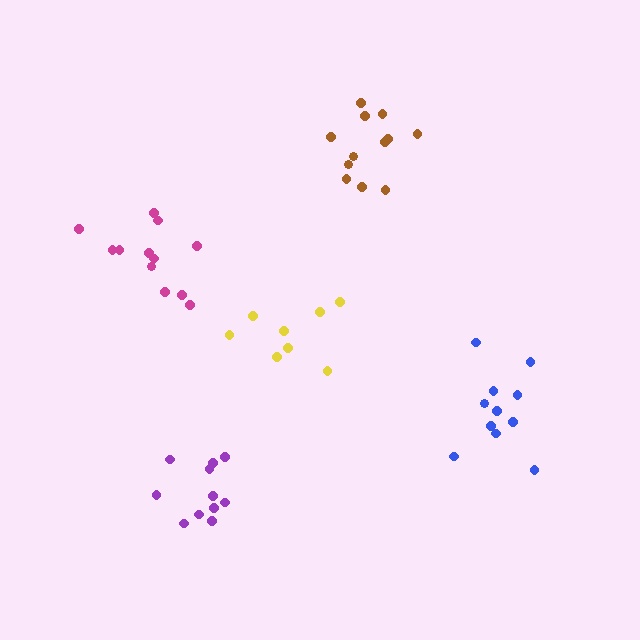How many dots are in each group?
Group 1: 11 dots, Group 2: 8 dots, Group 3: 11 dots, Group 4: 12 dots, Group 5: 12 dots (54 total).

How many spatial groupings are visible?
There are 5 spatial groupings.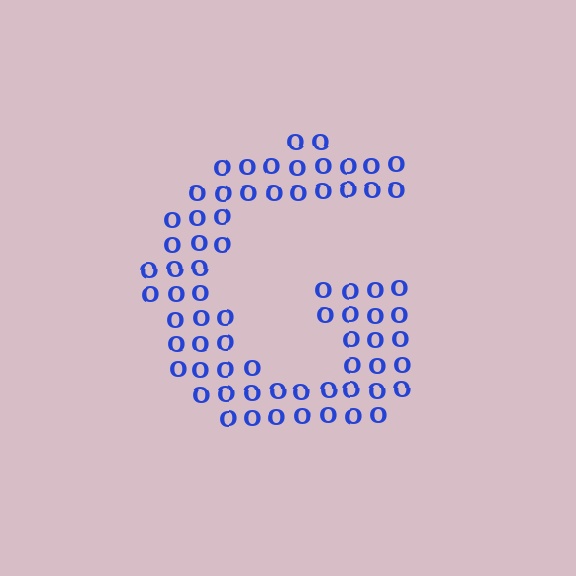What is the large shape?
The large shape is the letter G.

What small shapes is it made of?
It is made of small letter O's.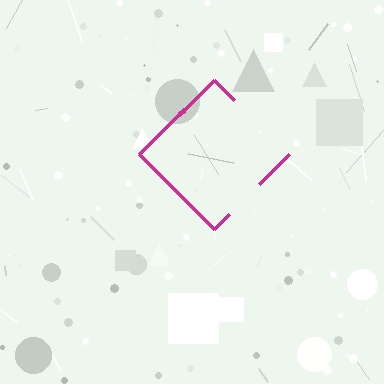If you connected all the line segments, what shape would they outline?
They would outline a diamond.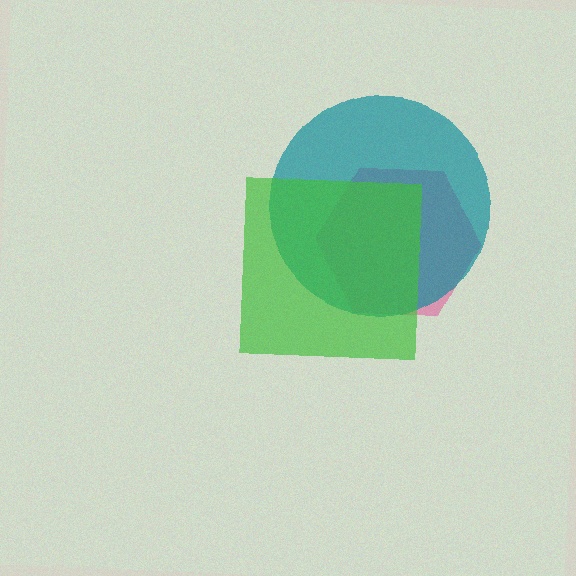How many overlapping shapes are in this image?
There are 3 overlapping shapes in the image.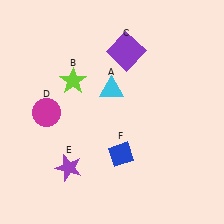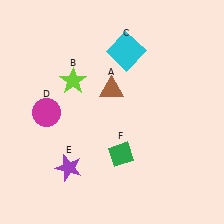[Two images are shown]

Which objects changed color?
A changed from cyan to brown. C changed from purple to cyan. F changed from blue to green.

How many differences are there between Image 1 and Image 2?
There are 3 differences between the two images.